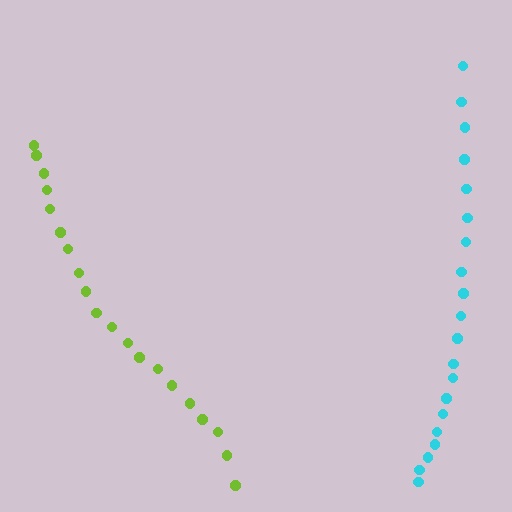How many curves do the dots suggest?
There are 2 distinct paths.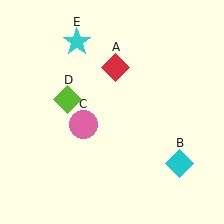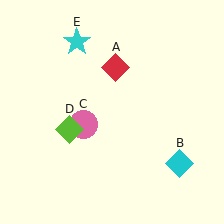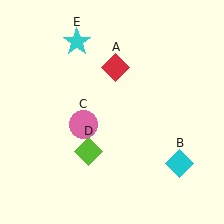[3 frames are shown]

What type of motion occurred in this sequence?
The lime diamond (object D) rotated counterclockwise around the center of the scene.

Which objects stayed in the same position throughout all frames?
Red diamond (object A) and cyan diamond (object B) and pink circle (object C) and cyan star (object E) remained stationary.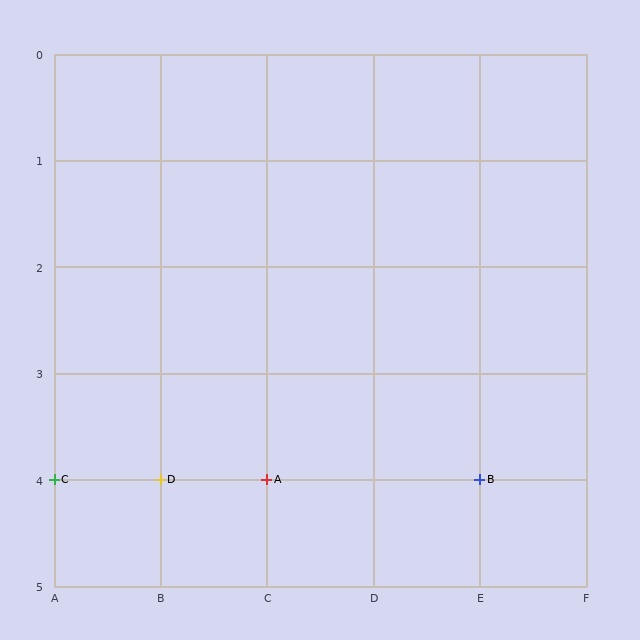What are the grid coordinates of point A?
Point A is at grid coordinates (C, 4).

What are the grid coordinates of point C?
Point C is at grid coordinates (A, 4).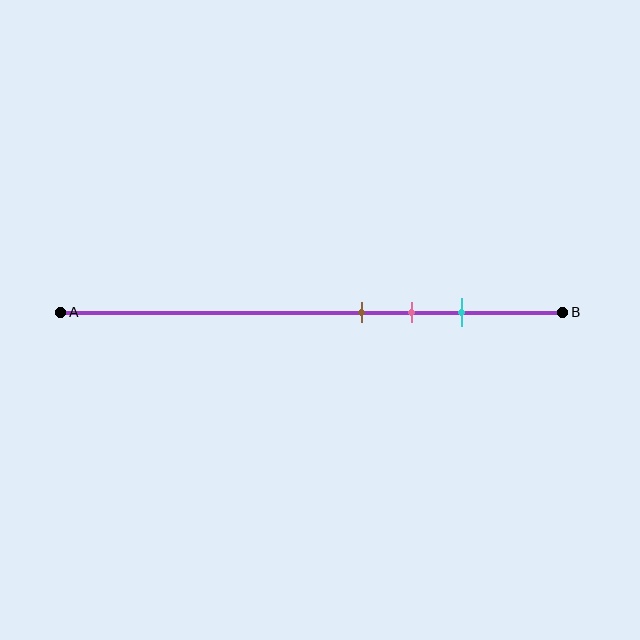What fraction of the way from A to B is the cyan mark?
The cyan mark is approximately 80% (0.8) of the way from A to B.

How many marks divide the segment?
There are 3 marks dividing the segment.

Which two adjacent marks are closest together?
The brown and pink marks are the closest adjacent pair.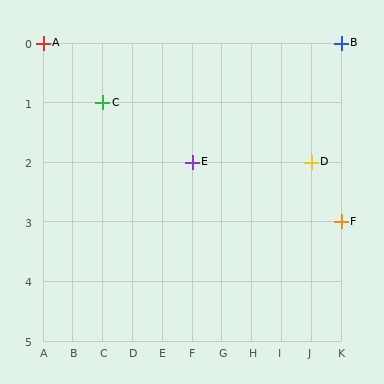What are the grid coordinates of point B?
Point B is at grid coordinates (K, 0).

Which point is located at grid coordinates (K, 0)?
Point B is at (K, 0).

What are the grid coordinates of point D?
Point D is at grid coordinates (J, 2).